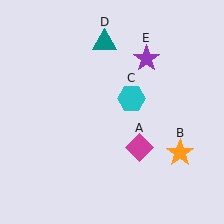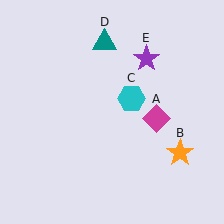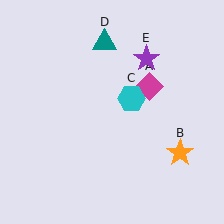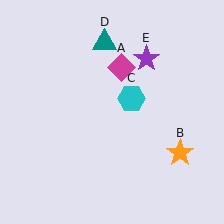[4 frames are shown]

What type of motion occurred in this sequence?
The magenta diamond (object A) rotated counterclockwise around the center of the scene.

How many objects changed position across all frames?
1 object changed position: magenta diamond (object A).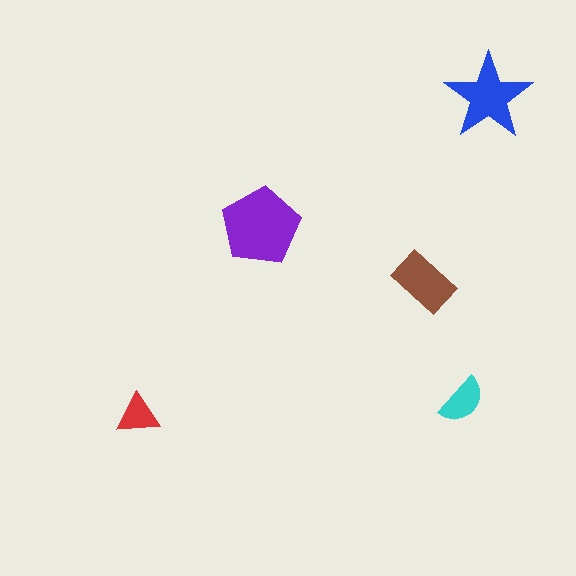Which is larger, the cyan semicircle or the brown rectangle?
The brown rectangle.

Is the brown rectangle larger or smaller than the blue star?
Smaller.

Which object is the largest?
The purple pentagon.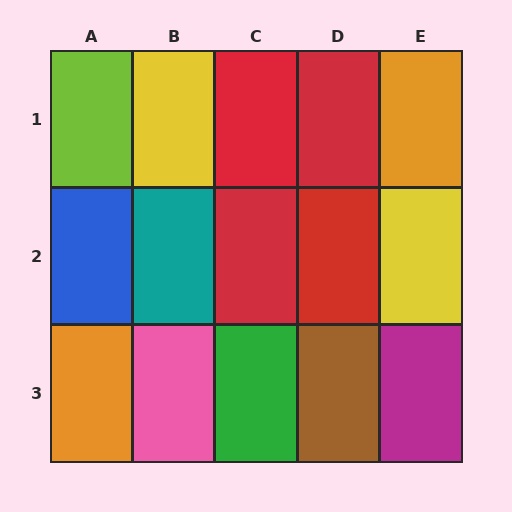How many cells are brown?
1 cell is brown.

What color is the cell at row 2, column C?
Red.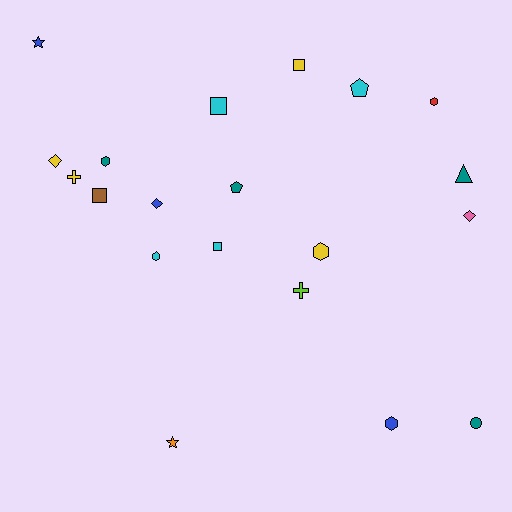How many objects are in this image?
There are 20 objects.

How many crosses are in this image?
There are 2 crosses.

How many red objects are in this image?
There is 1 red object.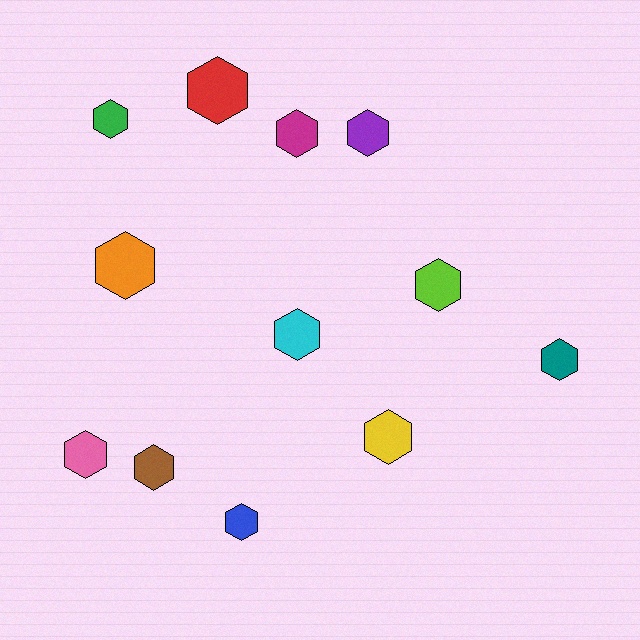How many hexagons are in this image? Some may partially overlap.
There are 12 hexagons.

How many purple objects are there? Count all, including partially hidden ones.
There is 1 purple object.